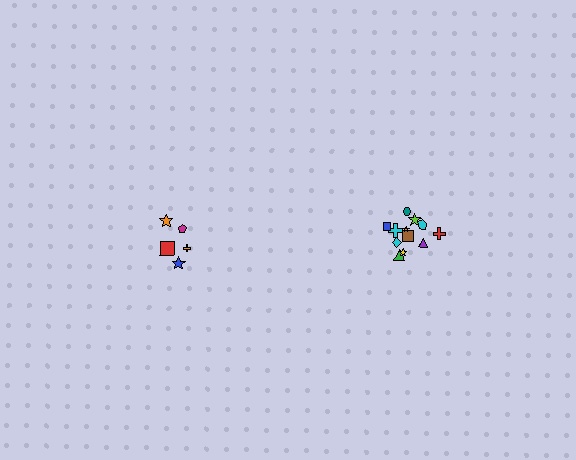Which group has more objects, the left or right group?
The right group.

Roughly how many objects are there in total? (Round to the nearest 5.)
Roughly 15 objects in total.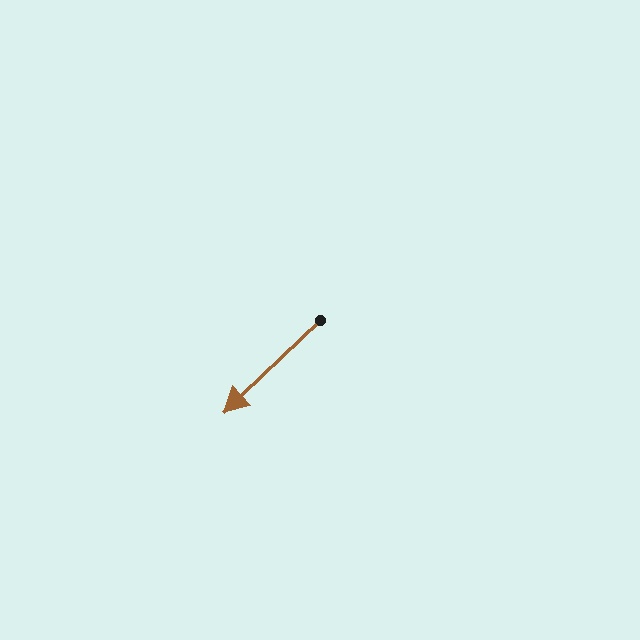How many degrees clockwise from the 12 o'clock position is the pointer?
Approximately 226 degrees.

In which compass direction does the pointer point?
Southwest.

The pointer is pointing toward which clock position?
Roughly 8 o'clock.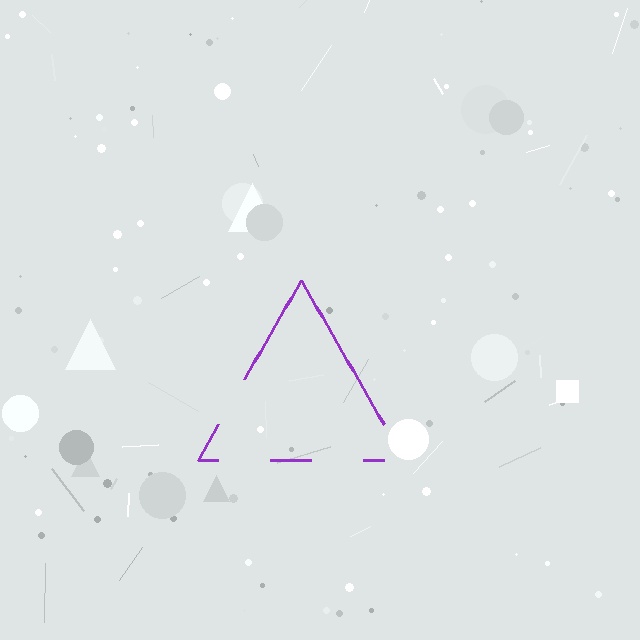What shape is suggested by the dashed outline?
The dashed outline suggests a triangle.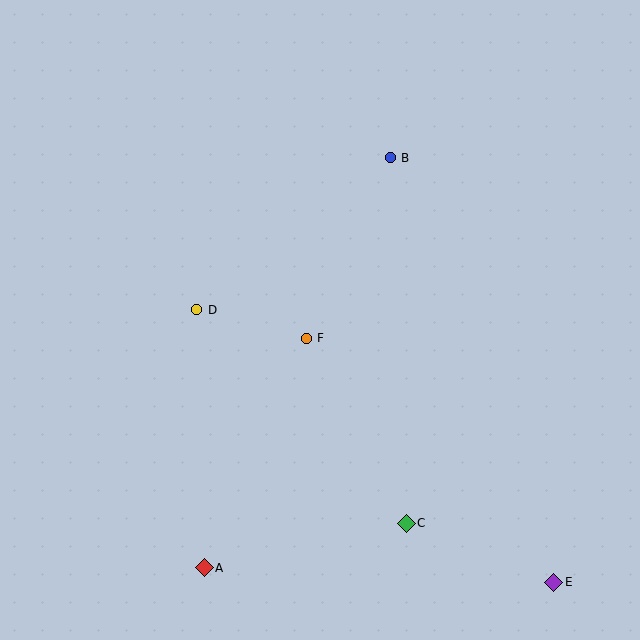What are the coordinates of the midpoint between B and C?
The midpoint between B and C is at (398, 341).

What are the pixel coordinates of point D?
Point D is at (197, 310).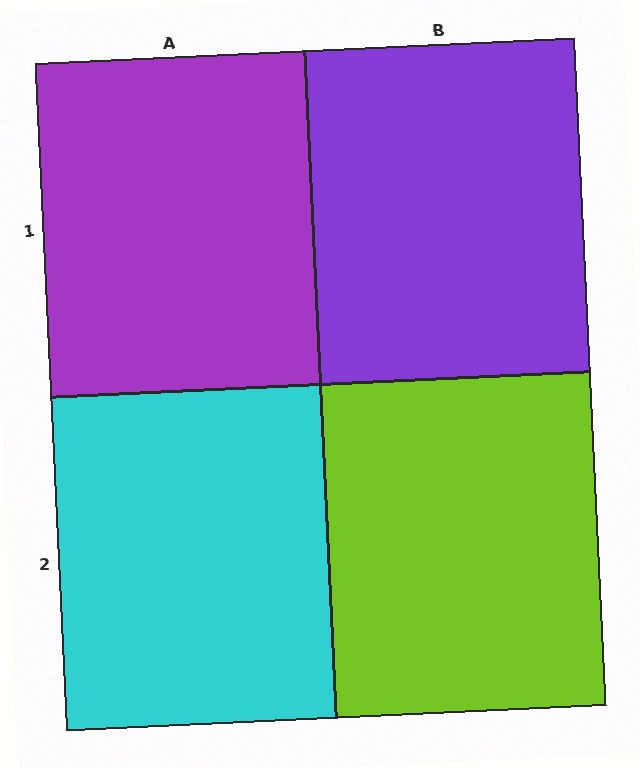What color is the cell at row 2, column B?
Lime.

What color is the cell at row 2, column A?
Cyan.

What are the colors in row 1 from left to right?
Purple, purple.